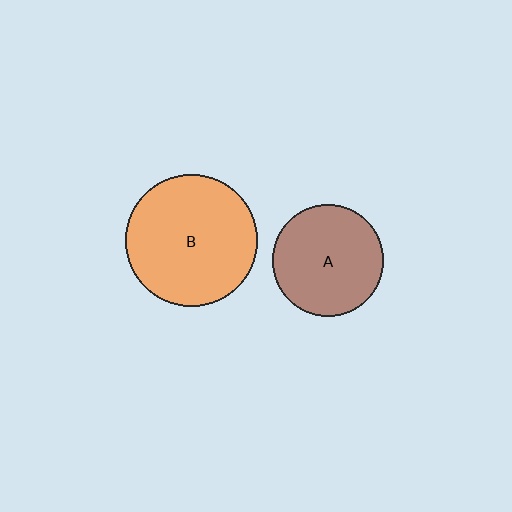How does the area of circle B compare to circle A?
Approximately 1.4 times.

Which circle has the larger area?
Circle B (orange).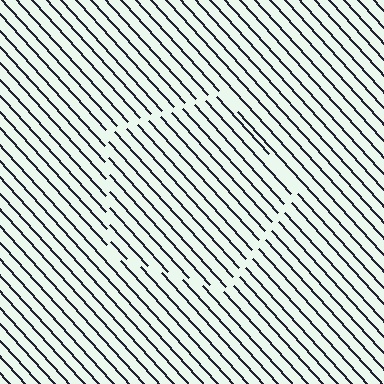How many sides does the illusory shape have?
5 sides — the line-ends trace a pentagon.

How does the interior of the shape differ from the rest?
The interior of the shape contains the same grating, shifted by half a period — the contour is defined by the phase discontinuity where line-ends from the inner and outer gratings abut.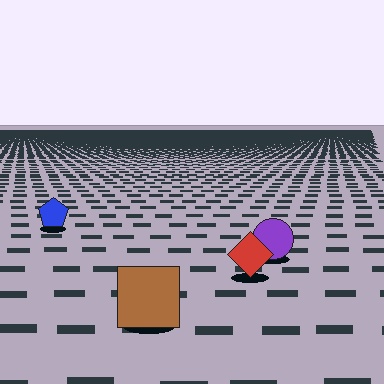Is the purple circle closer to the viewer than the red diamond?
No. The red diamond is closer — you can tell from the texture gradient: the ground texture is coarser near it.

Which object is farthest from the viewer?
The blue pentagon is farthest from the viewer. It appears smaller and the ground texture around it is denser.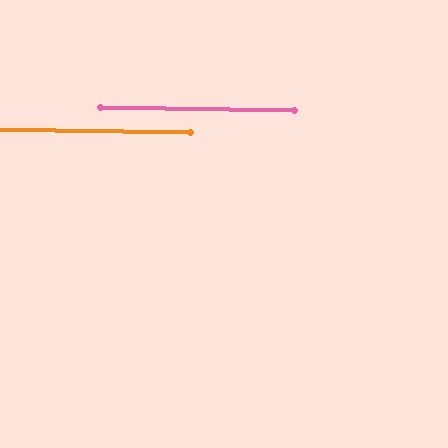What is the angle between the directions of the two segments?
Approximately 0 degrees.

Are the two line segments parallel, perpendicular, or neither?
Parallel — their directions differ by only 0.1°.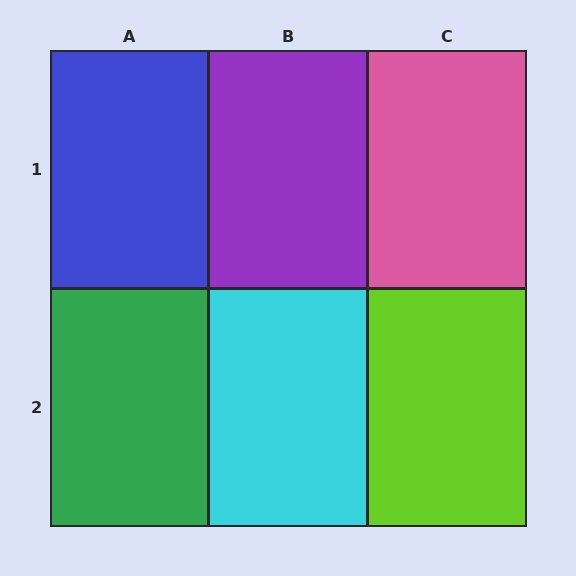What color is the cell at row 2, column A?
Green.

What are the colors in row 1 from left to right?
Blue, purple, pink.